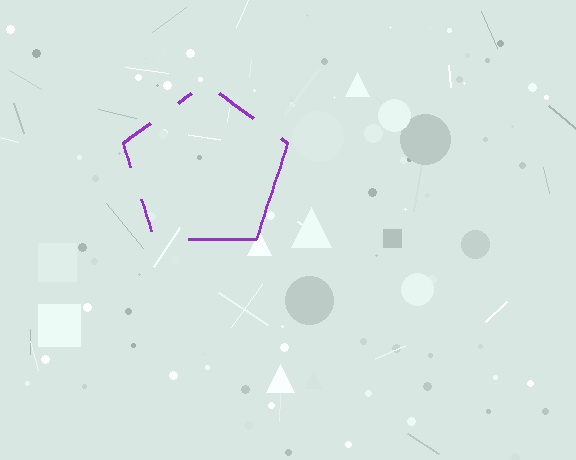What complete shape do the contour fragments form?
The contour fragments form a pentagon.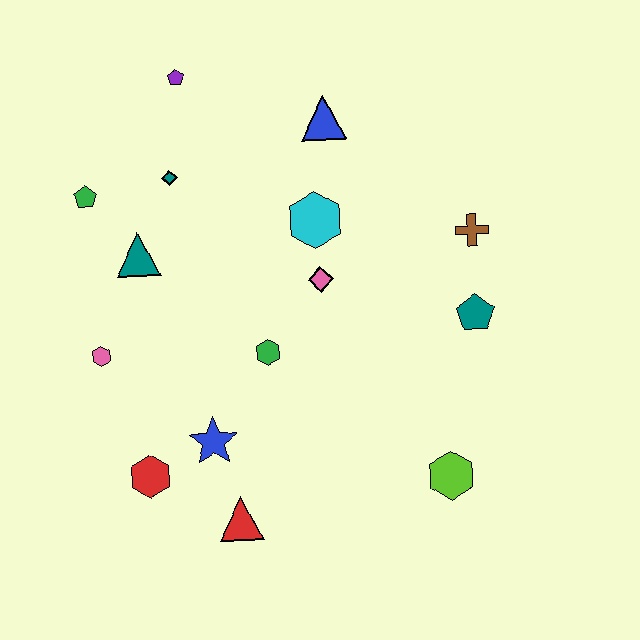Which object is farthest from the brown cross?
The red hexagon is farthest from the brown cross.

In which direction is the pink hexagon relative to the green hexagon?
The pink hexagon is to the left of the green hexagon.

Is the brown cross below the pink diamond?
No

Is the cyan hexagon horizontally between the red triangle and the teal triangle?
No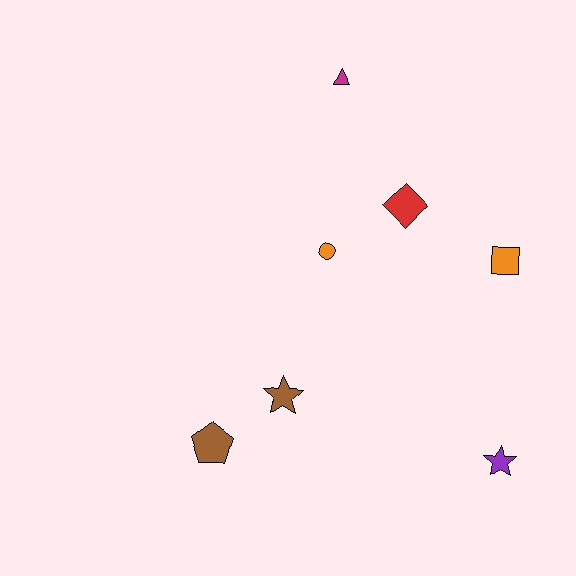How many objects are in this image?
There are 7 objects.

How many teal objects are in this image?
There are no teal objects.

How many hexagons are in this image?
There are no hexagons.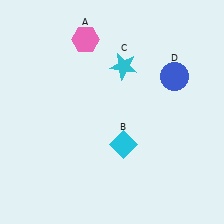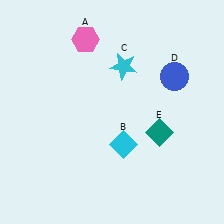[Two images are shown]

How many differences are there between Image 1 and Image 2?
There is 1 difference between the two images.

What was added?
A teal diamond (E) was added in Image 2.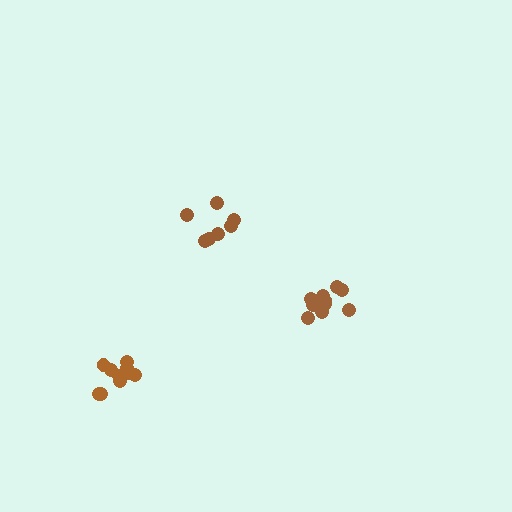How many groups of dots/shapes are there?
There are 3 groups.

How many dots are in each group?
Group 1: 11 dots, Group 2: 11 dots, Group 3: 7 dots (29 total).